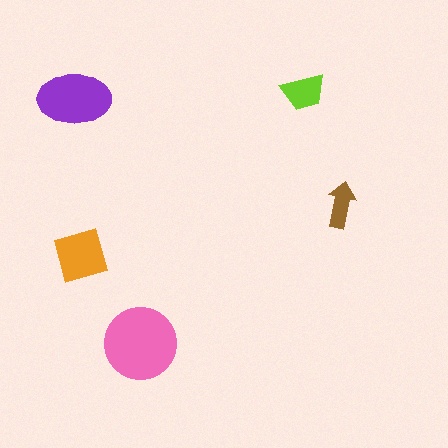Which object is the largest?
The pink circle.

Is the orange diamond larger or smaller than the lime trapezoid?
Larger.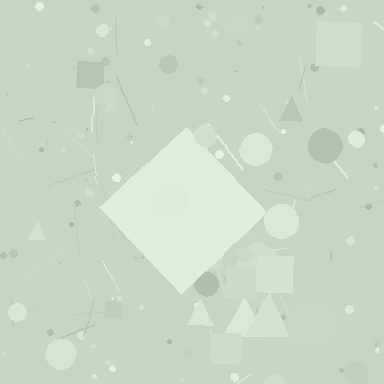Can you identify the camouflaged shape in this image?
The camouflaged shape is a diamond.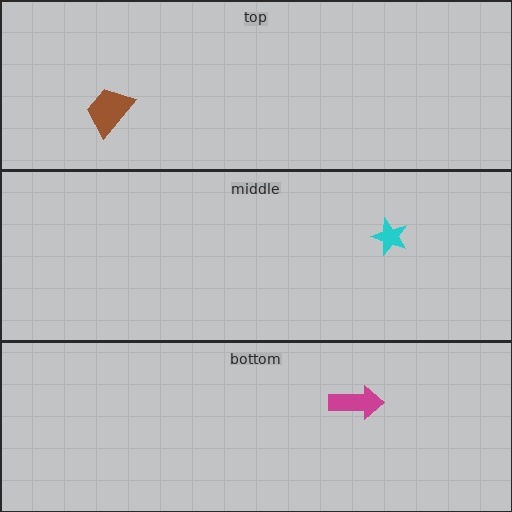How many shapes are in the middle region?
1.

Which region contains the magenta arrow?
The bottom region.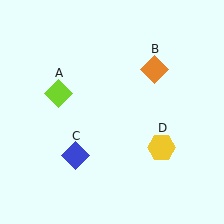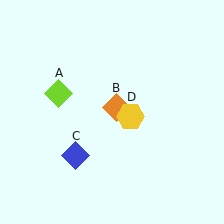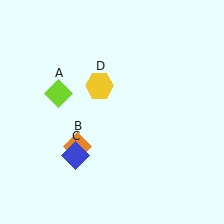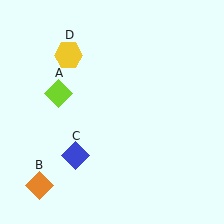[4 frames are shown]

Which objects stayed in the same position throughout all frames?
Lime diamond (object A) and blue diamond (object C) remained stationary.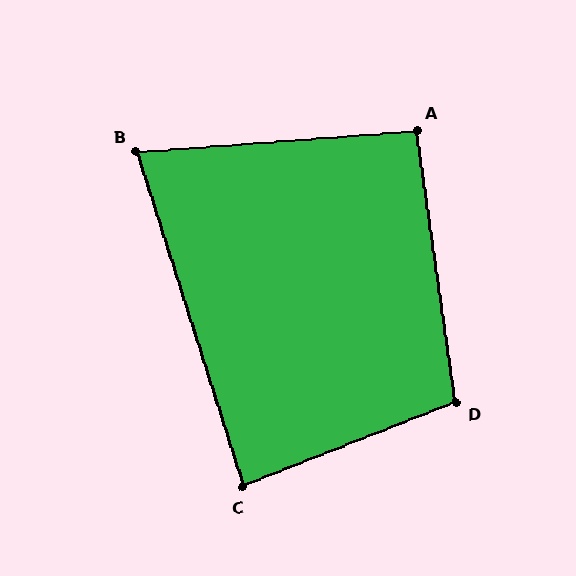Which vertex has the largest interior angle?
D, at approximately 103 degrees.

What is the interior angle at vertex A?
Approximately 94 degrees (approximately right).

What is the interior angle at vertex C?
Approximately 86 degrees (approximately right).